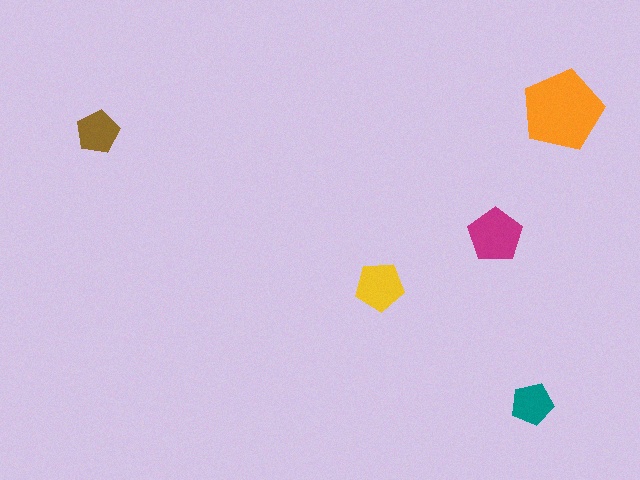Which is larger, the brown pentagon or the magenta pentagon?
The magenta one.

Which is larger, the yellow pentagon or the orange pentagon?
The orange one.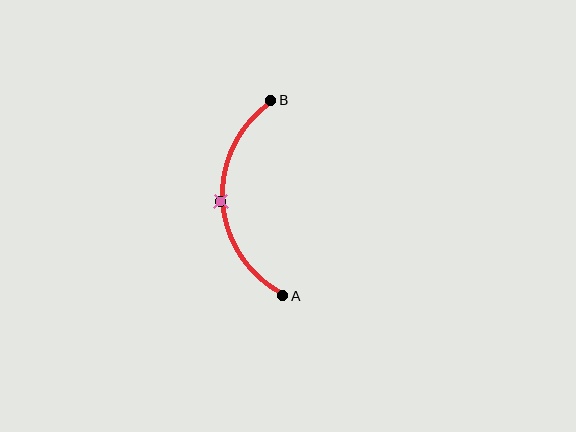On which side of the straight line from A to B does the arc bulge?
The arc bulges to the left of the straight line connecting A and B.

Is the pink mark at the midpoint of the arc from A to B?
Yes. The pink mark lies on the arc at equal arc-length from both A and B — it is the arc midpoint.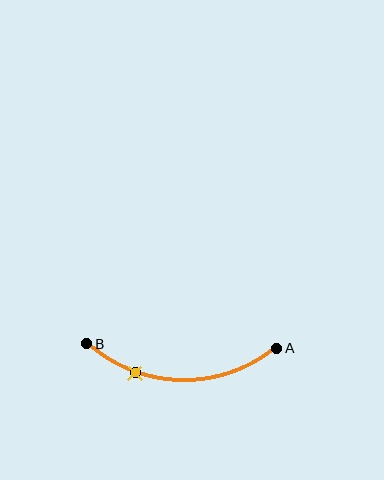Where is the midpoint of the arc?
The arc midpoint is the point on the curve farthest from the straight line joining A and B. It sits below that line.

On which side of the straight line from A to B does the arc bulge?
The arc bulges below the straight line connecting A and B.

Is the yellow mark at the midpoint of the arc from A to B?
No. The yellow mark lies on the arc but is closer to endpoint B. The arc midpoint would be at the point on the curve equidistant along the arc from both A and B.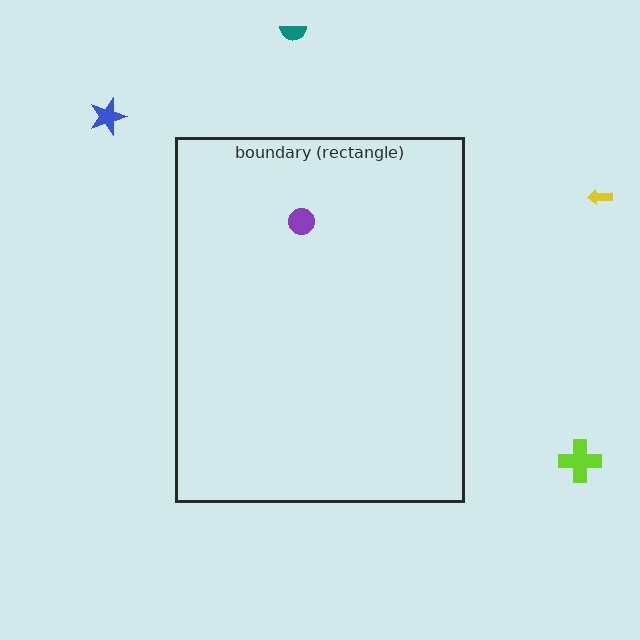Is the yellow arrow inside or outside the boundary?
Outside.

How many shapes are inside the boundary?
1 inside, 4 outside.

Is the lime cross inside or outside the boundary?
Outside.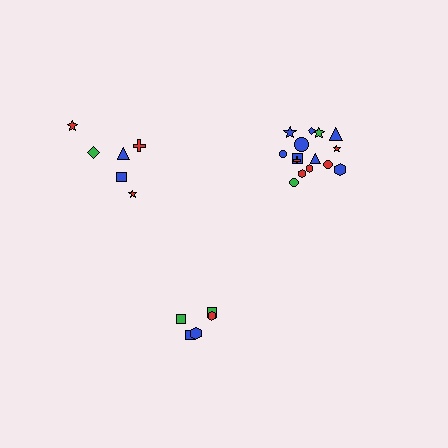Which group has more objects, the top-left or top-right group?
The top-right group.